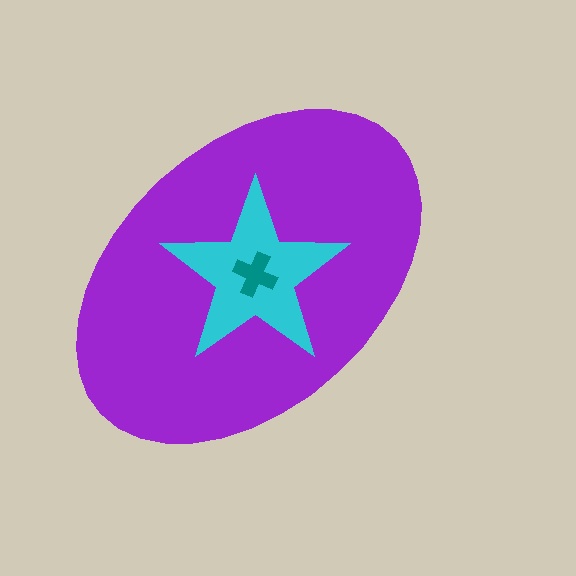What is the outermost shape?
The purple ellipse.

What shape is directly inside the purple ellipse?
The cyan star.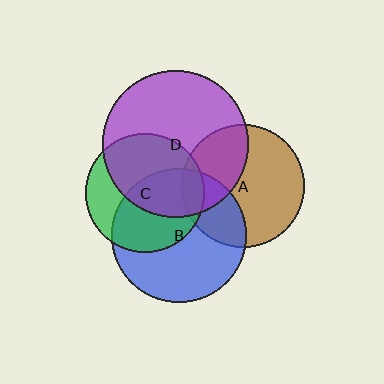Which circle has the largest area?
Circle D (purple).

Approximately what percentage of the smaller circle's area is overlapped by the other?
Approximately 55%.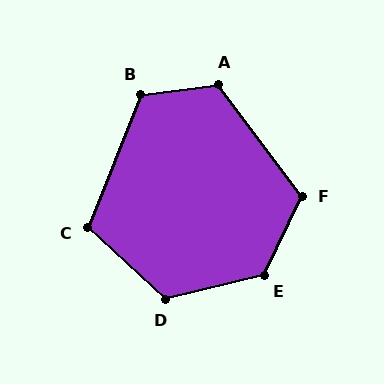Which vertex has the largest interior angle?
E, at approximately 129 degrees.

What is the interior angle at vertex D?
Approximately 124 degrees (obtuse).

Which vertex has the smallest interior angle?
C, at approximately 111 degrees.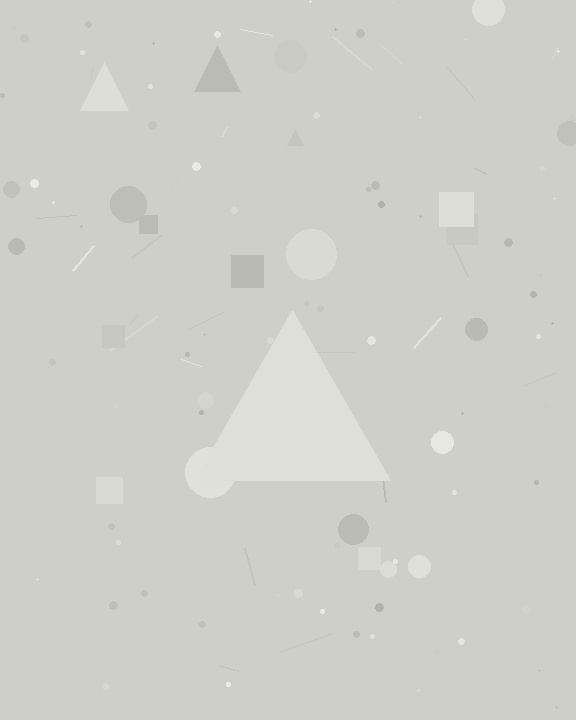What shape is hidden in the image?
A triangle is hidden in the image.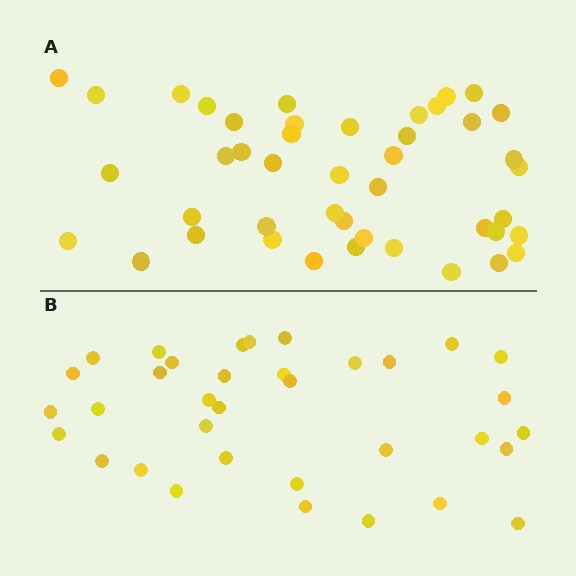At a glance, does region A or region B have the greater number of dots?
Region A (the top region) has more dots.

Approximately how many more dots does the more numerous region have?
Region A has roughly 8 or so more dots than region B.